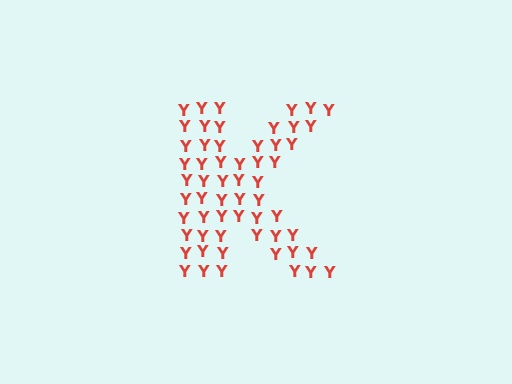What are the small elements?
The small elements are letter Y's.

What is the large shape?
The large shape is the letter K.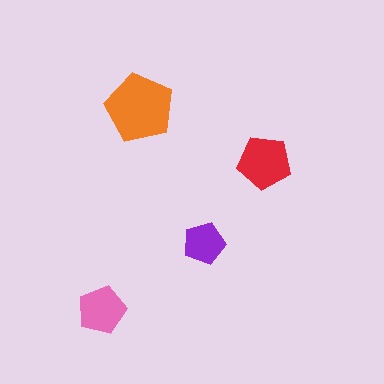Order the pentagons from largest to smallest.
the orange one, the red one, the pink one, the purple one.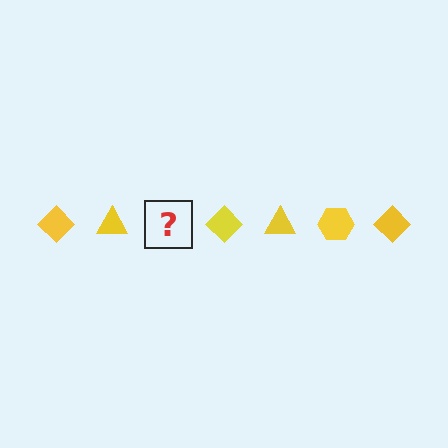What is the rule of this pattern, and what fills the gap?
The rule is that the pattern cycles through diamond, triangle, hexagon shapes in yellow. The gap should be filled with a yellow hexagon.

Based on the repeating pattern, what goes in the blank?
The blank should be a yellow hexagon.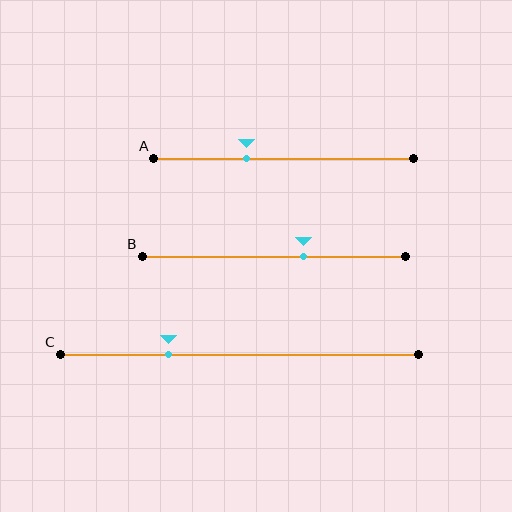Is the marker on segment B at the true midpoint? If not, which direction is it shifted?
No, the marker on segment B is shifted to the right by about 11% of the segment length.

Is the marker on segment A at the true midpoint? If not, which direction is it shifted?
No, the marker on segment A is shifted to the left by about 14% of the segment length.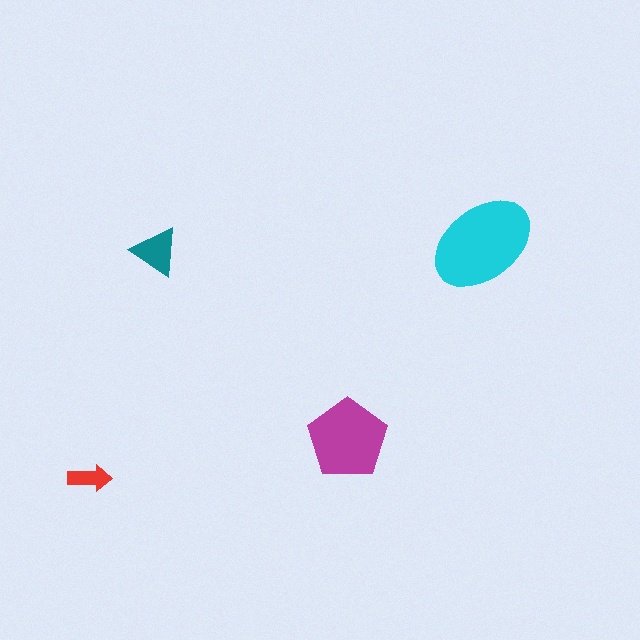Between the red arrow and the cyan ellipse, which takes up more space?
The cyan ellipse.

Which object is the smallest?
The red arrow.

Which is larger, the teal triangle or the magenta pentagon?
The magenta pentagon.